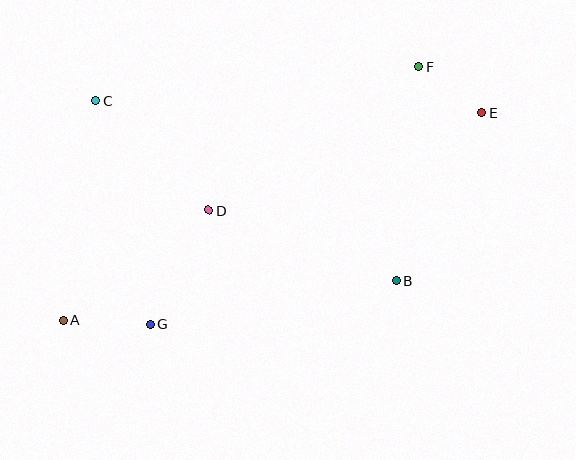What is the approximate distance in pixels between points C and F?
The distance between C and F is approximately 325 pixels.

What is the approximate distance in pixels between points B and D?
The distance between B and D is approximately 199 pixels.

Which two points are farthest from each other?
Points A and E are farthest from each other.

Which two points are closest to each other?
Points E and F are closest to each other.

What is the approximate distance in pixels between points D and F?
The distance between D and F is approximately 254 pixels.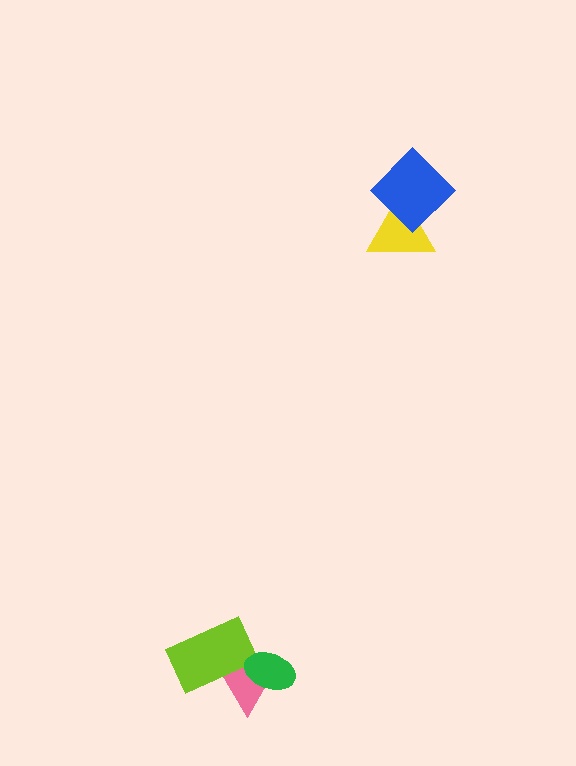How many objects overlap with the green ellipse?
1 object overlaps with the green ellipse.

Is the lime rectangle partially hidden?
No, no other shape covers it.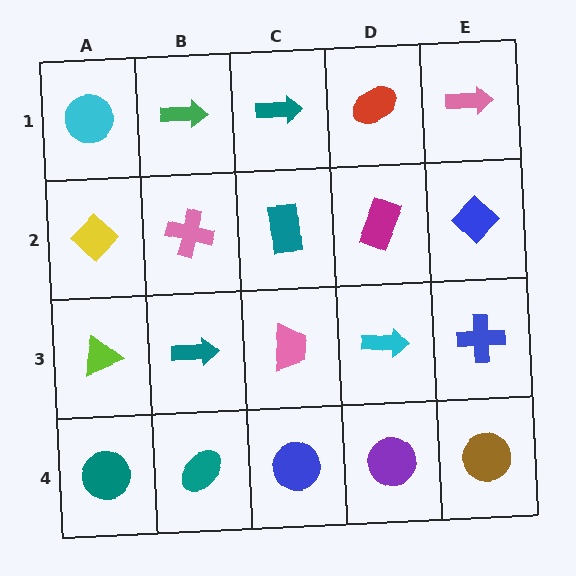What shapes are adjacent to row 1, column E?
A blue diamond (row 2, column E), a red ellipse (row 1, column D).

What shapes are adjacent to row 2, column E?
A pink arrow (row 1, column E), a blue cross (row 3, column E), a magenta rectangle (row 2, column D).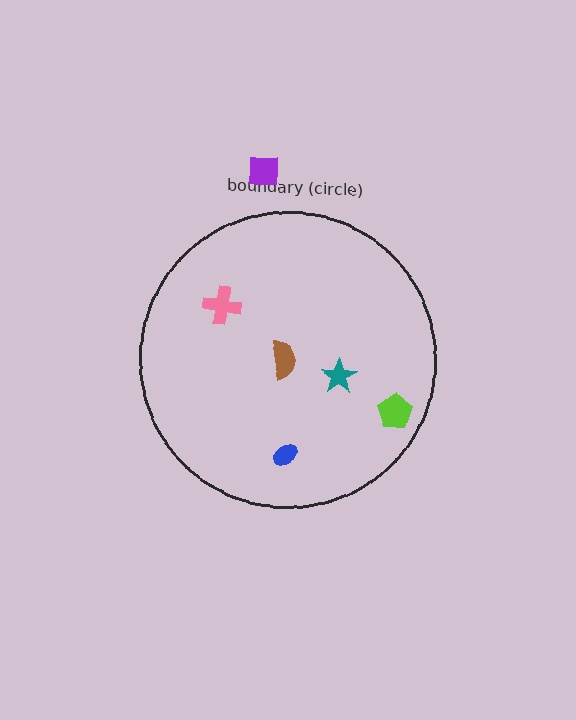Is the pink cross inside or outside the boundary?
Inside.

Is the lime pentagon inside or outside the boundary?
Inside.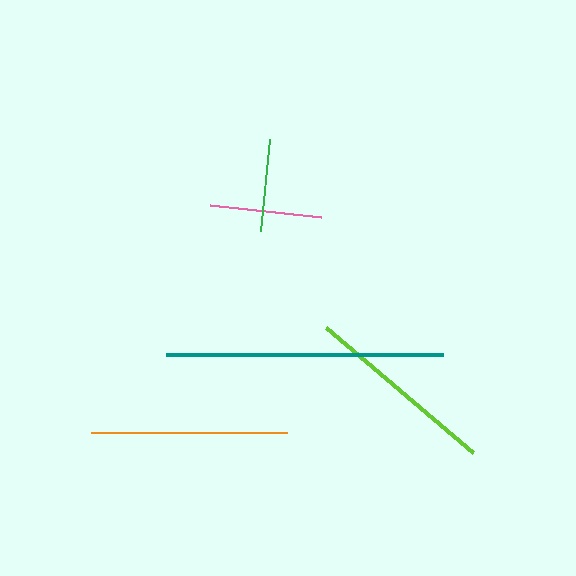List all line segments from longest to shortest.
From longest to shortest: teal, orange, lime, pink, green.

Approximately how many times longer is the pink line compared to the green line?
The pink line is approximately 1.2 times the length of the green line.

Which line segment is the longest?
The teal line is the longest at approximately 277 pixels.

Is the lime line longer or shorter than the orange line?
The orange line is longer than the lime line.